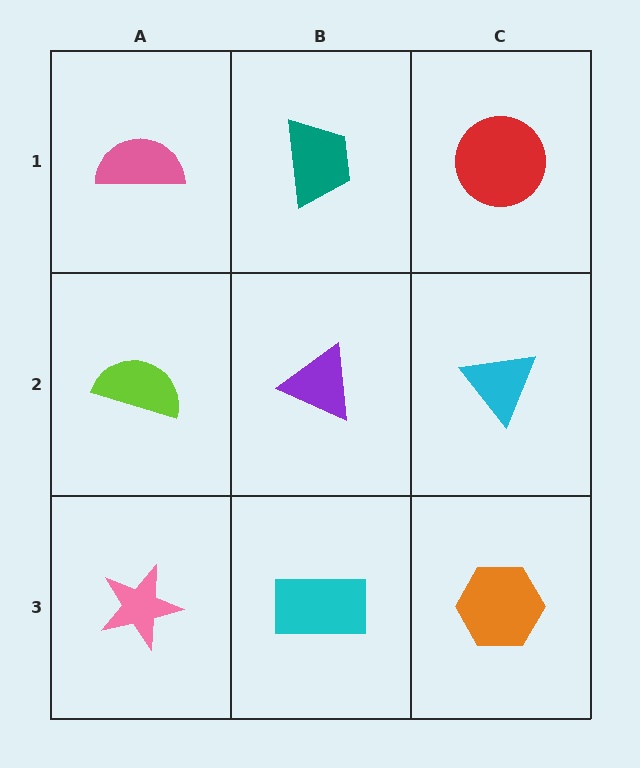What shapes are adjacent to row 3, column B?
A purple triangle (row 2, column B), a pink star (row 3, column A), an orange hexagon (row 3, column C).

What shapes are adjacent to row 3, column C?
A cyan triangle (row 2, column C), a cyan rectangle (row 3, column B).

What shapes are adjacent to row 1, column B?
A purple triangle (row 2, column B), a pink semicircle (row 1, column A), a red circle (row 1, column C).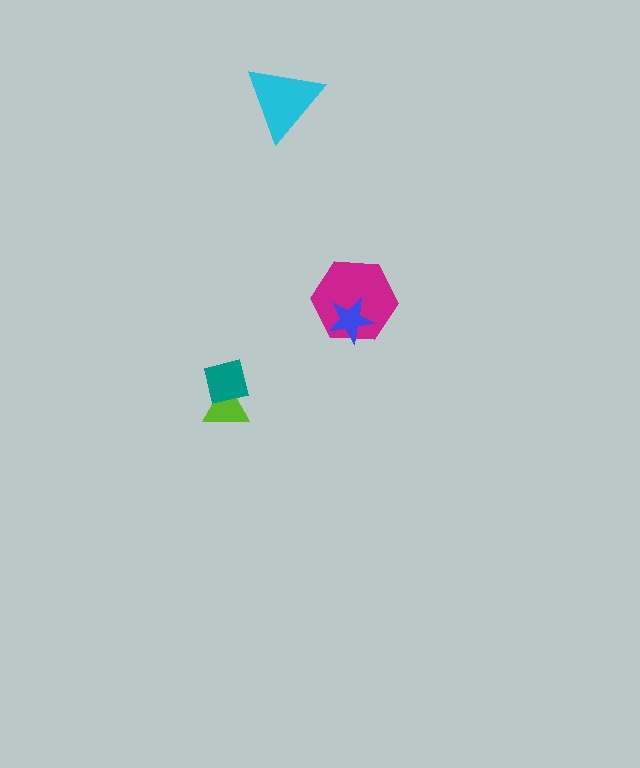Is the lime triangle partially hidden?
Yes, it is partially covered by another shape.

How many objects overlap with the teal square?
1 object overlaps with the teal square.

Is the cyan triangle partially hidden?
No, no other shape covers it.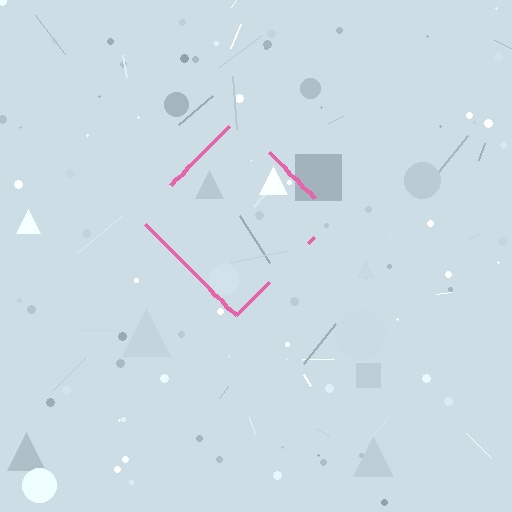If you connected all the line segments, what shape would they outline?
They would outline a diamond.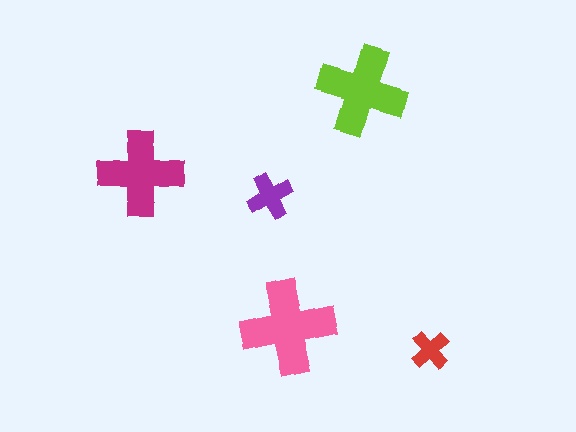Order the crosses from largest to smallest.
the pink one, the lime one, the magenta one, the purple one, the red one.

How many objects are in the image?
There are 5 objects in the image.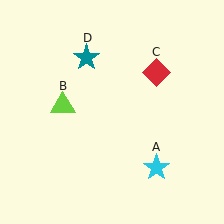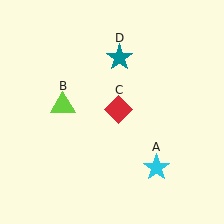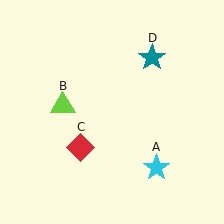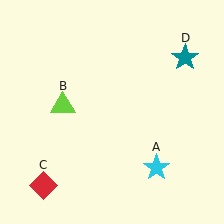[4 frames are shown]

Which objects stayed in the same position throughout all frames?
Cyan star (object A) and lime triangle (object B) remained stationary.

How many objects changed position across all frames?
2 objects changed position: red diamond (object C), teal star (object D).